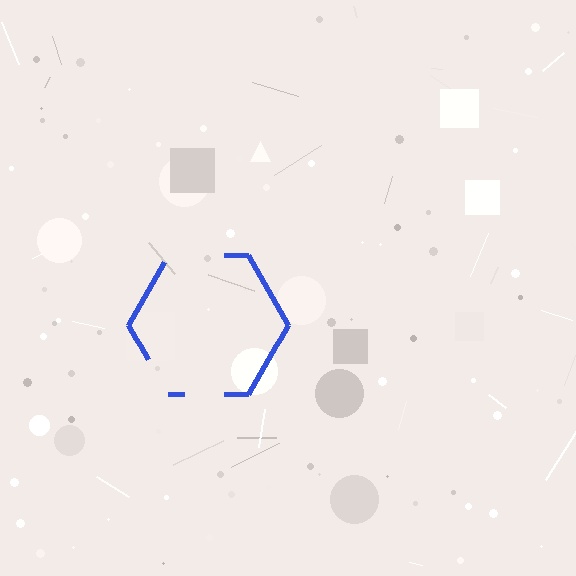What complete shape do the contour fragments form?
The contour fragments form a hexagon.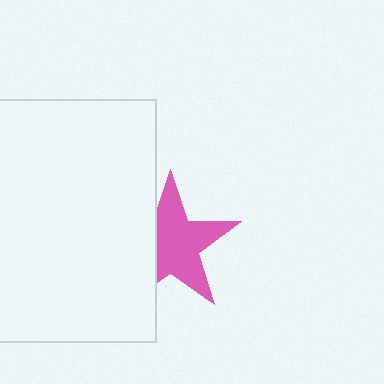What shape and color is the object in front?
The object in front is a white rectangle.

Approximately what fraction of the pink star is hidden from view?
Roughly 32% of the pink star is hidden behind the white rectangle.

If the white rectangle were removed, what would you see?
You would see the complete pink star.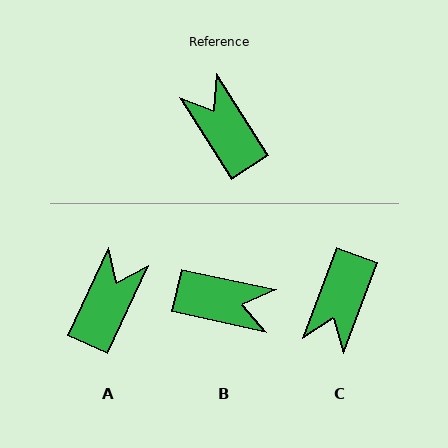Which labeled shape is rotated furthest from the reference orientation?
B, about 134 degrees away.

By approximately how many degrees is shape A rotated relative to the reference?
Approximately 57 degrees clockwise.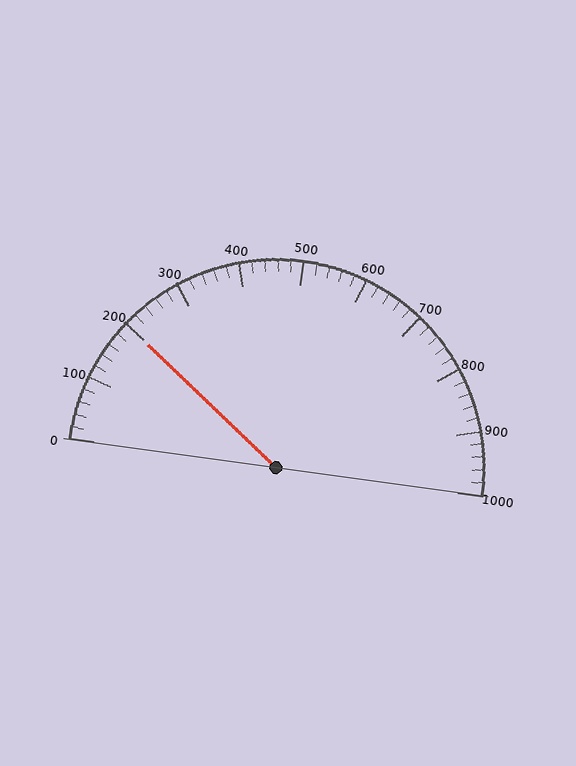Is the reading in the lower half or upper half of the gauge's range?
The reading is in the lower half of the range (0 to 1000).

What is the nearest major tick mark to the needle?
The nearest major tick mark is 200.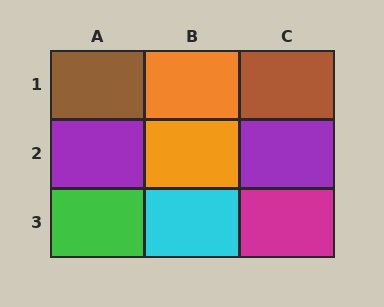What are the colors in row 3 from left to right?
Green, cyan, magenta.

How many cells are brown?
2 cells are brown.